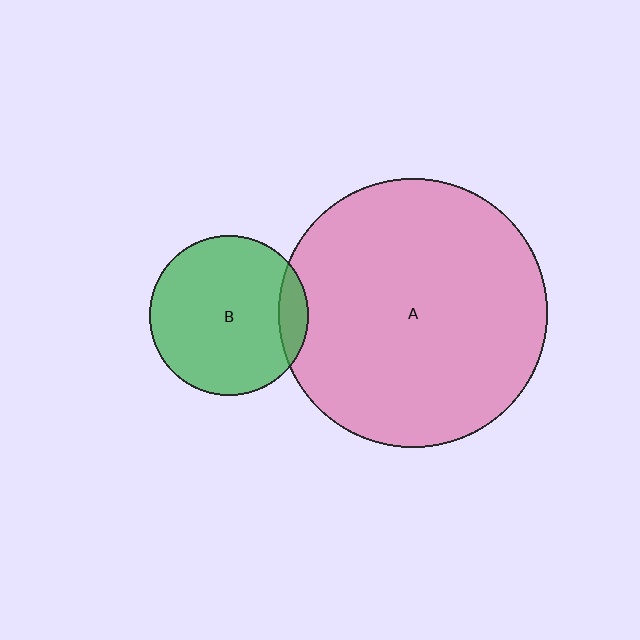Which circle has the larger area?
Circle A (pink).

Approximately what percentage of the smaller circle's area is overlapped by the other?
Approximately 10%.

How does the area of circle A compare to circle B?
Approximately 2.9 times.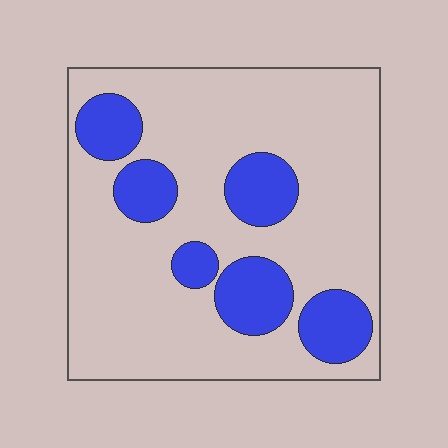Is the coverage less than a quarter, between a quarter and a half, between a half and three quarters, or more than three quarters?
Less than a quarter.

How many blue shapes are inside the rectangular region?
6.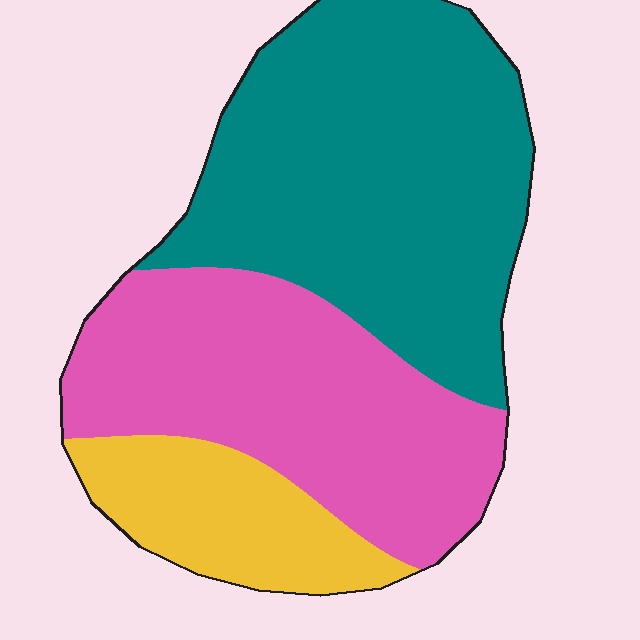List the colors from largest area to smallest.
From largest to smallest: teal, pink, yellow.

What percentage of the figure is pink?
Pink covers around 35% of the figure.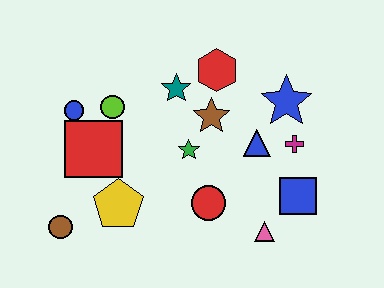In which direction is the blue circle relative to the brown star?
The blue circle is to the left of the brown star.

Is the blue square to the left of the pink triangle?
No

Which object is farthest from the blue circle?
The blue square is farthest from the blue circle.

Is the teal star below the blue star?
No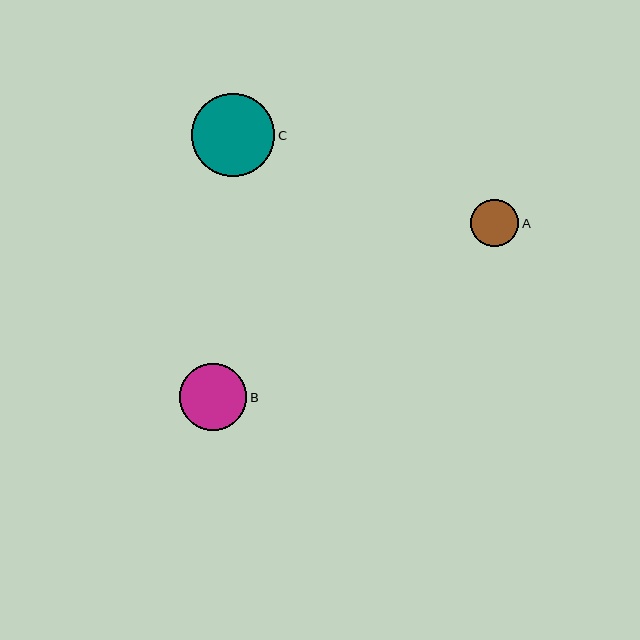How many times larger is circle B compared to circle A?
Circle B is approximately 1.4 times the size of circle A.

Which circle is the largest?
Circle C is the largest with a size of approximately 83 pixels.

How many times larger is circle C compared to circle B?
Circle C is approximately 1.2 times the size of circle B.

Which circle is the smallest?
Circle A is the smallest with a size of approximately 48 pixels.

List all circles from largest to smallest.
From largest to smallest: C, B, A.